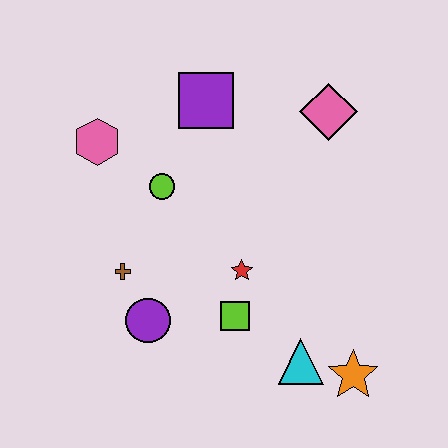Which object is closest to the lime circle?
The pink hexagon is closest to the lime circle.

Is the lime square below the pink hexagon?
Yes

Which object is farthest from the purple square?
The orange star is farthest from the purple square.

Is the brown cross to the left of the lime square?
Yes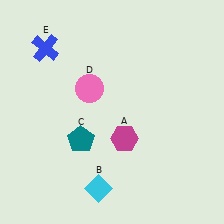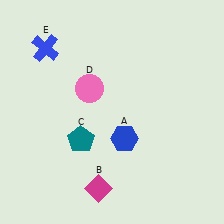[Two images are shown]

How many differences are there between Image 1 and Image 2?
There are 2 differences between the two images.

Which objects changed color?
A changed from magenta to blue. B changed from cyan to magenta.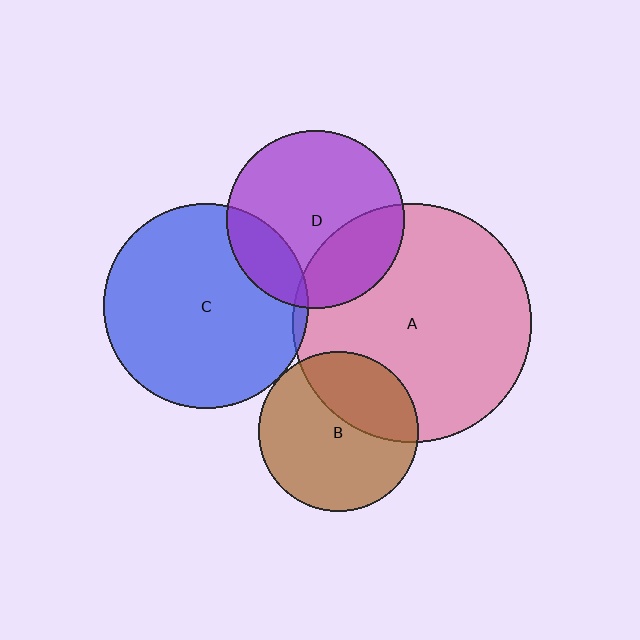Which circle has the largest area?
Circle A (pink).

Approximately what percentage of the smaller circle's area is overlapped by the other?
Approximately 5%.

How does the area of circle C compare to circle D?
Approximately 1.3 times.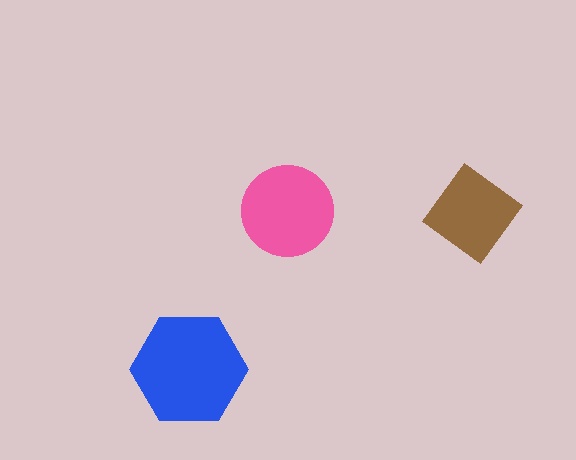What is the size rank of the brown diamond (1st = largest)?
3rd.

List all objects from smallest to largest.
The brown diamond, the pink circle, the blue hexagon.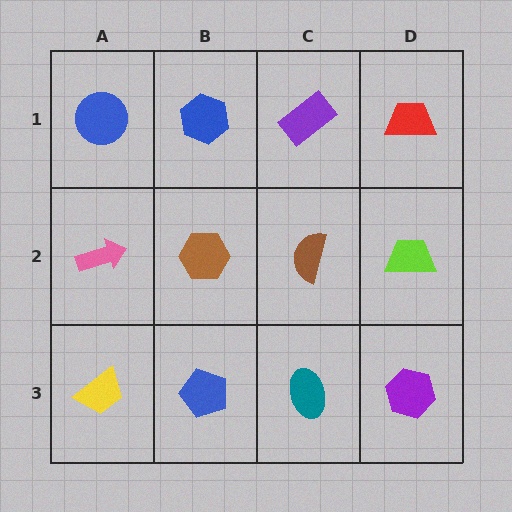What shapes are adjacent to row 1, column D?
A lime trapezoid (row 2, column D), a purple rectangle (row 1, column C).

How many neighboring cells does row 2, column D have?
3.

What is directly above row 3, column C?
A brown semicircle.